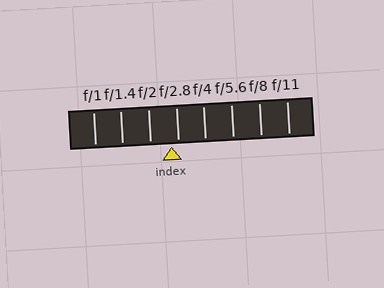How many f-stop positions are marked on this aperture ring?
There are 8 f-stop positions marked.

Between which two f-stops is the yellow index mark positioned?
The index mark is between f/2 and f/2.8.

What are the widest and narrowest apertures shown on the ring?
The widest aperture shown is f/1 and the narrowest is f/11.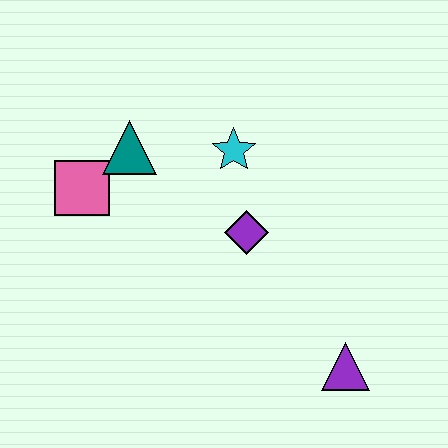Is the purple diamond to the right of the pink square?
Yes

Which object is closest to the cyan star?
The purple diamond is closest to the cyan star.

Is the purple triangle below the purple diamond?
Yes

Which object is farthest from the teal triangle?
The purple triangle is farthest from the teal triangle.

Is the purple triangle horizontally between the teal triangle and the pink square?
No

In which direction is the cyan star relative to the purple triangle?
The cyan star is above the purple triangle.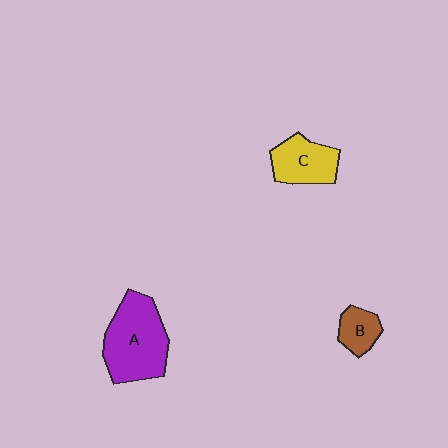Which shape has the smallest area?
Shape B (brown).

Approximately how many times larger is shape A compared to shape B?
Approximately 2.8 times.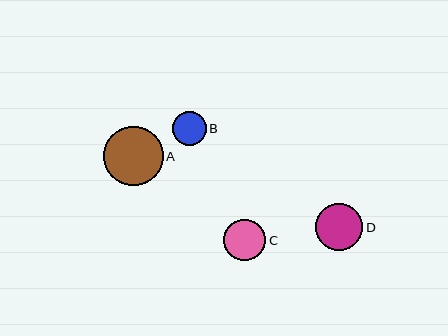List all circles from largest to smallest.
From largest to smallest: A, D, C, B.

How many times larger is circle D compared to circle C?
Circle D is approximately 1.1 times the size of circle C.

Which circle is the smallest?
Circle B is the smallest with a size of approximately 34 pixels.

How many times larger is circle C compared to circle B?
Circle C is approximately 1.2 times the size of circle B.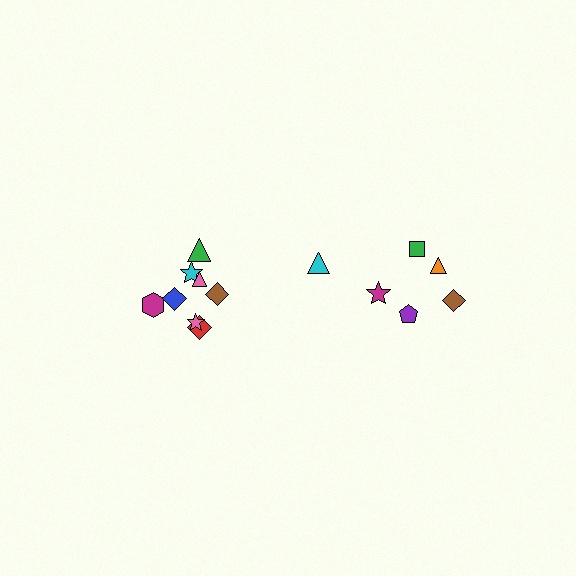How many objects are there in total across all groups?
There are 14 objects.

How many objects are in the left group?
There are 8 objects.